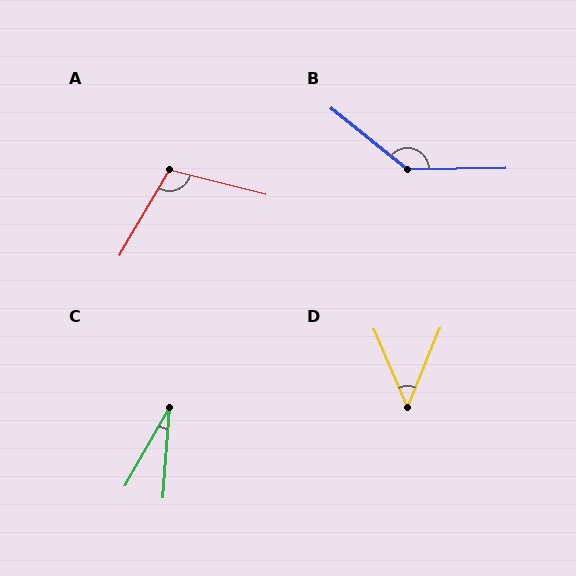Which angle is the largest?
B, at approximately 141 degrees.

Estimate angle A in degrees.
Approximately 106 degrees.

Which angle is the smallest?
C, at approximately 25 degrees.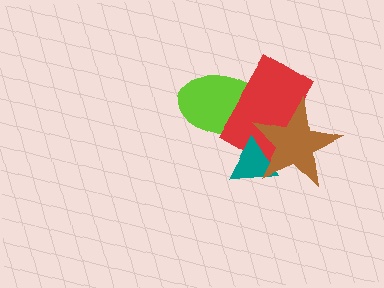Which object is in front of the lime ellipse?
The red rectangle is in front of the lime ellipse.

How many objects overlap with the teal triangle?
2 objects overlap with the teal triangle.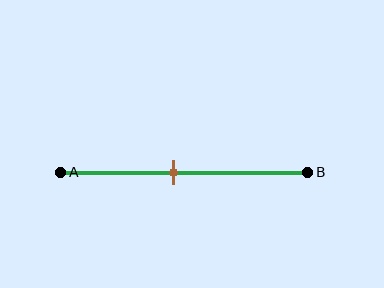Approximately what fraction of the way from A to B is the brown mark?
The brown mark is approximately 45% of the way from A to B.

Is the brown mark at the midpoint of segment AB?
No, the mark is at about 45% from A, not at the 50% midpoint.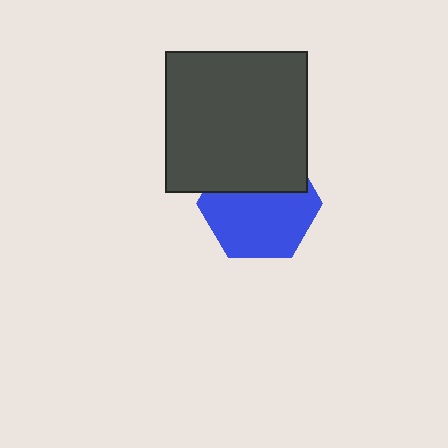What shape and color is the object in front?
The object in front is a dark gray square.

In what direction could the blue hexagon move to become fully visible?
The blue hexagon could move down. That would shift it out from behind the dark gray square entirely.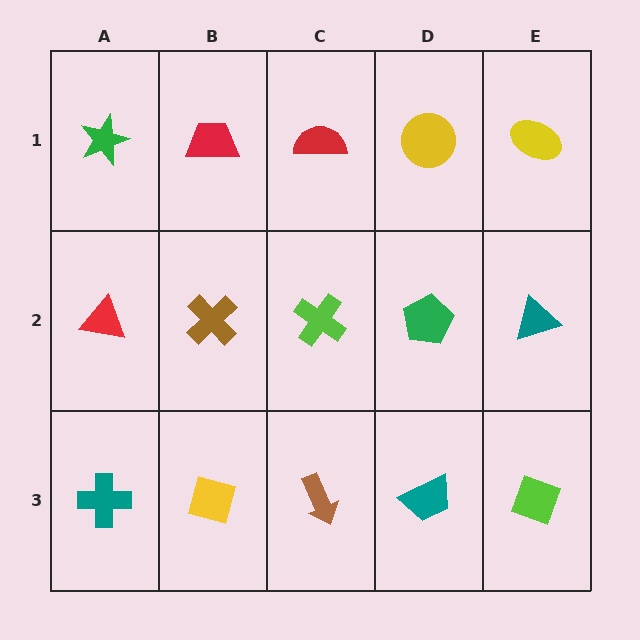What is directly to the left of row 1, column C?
A red trapezoid.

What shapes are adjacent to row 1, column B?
A brown cross (row 2, column B), a green star (row 1, column A), a red semicircle (row 1, column C).